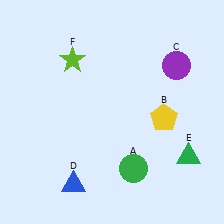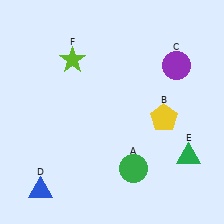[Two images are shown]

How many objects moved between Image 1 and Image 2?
1 object moved between the two images.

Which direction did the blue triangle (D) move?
The blue triangle (D) moved left.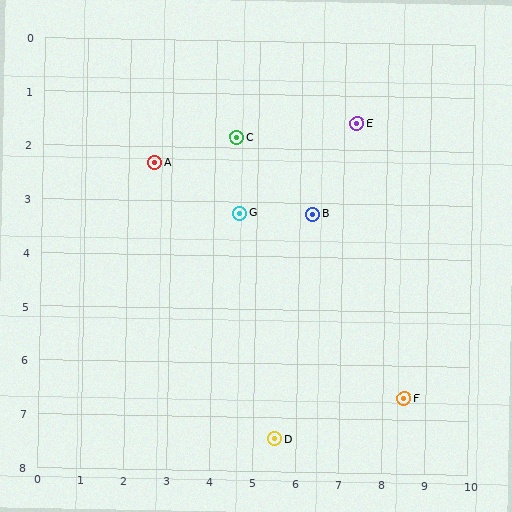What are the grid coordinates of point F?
Point F is at approximately (8.5, 6.6).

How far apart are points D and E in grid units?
Points D and E are about 6.2 grid units apart.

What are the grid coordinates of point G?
Point G is at approximately (4.6, 3.2).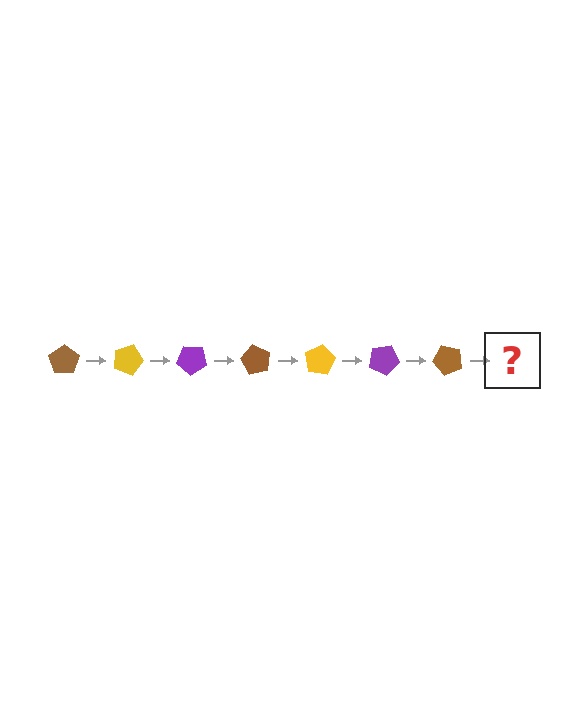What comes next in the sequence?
The next element should be a yellow pentagon, rotated 140 degrees from the start.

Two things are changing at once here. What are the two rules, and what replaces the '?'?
The two rules are that it rotates 20 degrees each step and the color cycles through brown, yellow, and purple. The '?' should be a yellow pentagon, rotated 140 degrees from the start.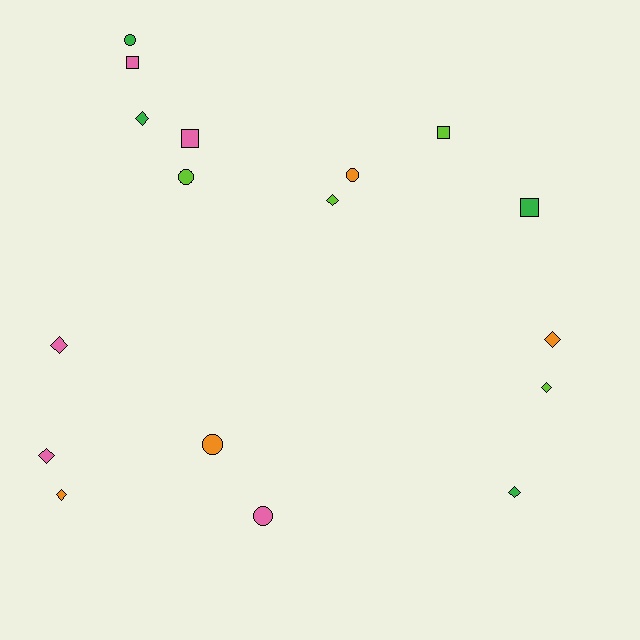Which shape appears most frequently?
Diamond, with 8 objects.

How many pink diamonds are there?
There are 2 pink diamonds.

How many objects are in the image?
There are 17 objects.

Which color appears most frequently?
Pink, with 5 objects.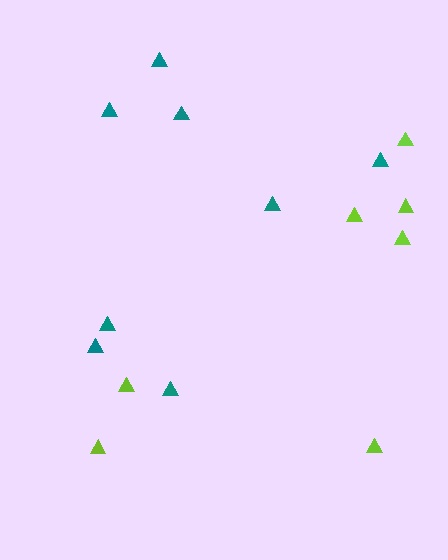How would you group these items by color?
There are 2 groups: one group of lime triangles (7) and one group of teal triangles (8).